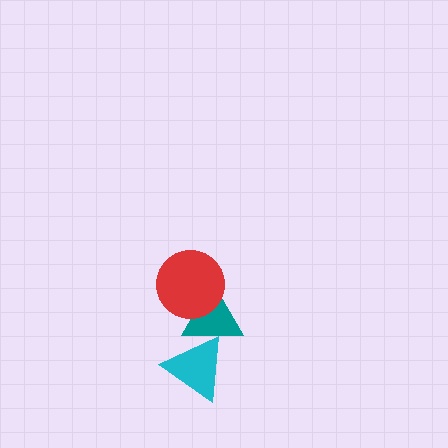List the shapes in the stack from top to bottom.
From top to bottom: the red circle, the teal triangle, the cyan triangle.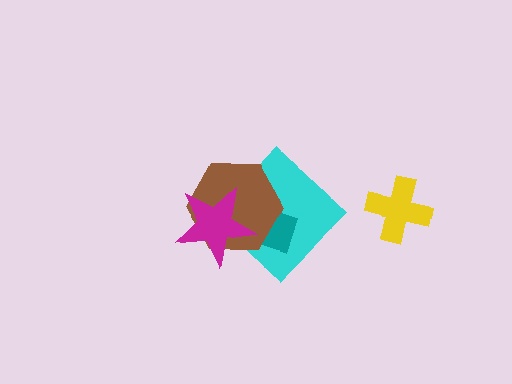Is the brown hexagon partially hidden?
Yes, it is partially covered by another shape.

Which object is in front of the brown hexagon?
The magenta star is in front of the brown hexagon.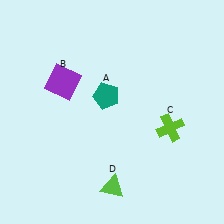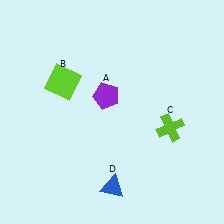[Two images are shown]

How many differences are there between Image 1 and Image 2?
There are 3 differences between the two images.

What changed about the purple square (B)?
In Image 1, B is purple. In Image 2, it changed to lime.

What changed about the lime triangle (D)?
In Image 1, D is lime. In Image 2, it changed to blue.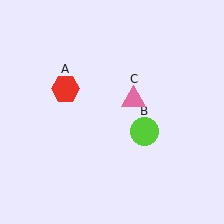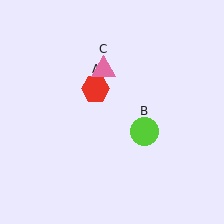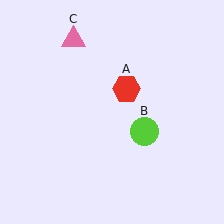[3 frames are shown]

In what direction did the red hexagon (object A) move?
The red hexagon (object A) moved right.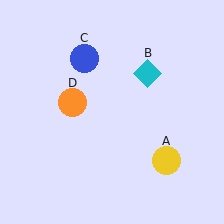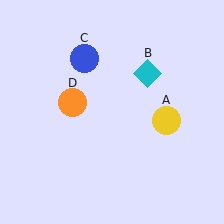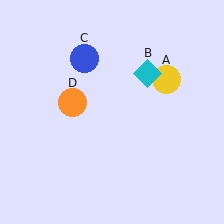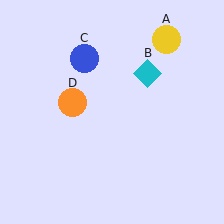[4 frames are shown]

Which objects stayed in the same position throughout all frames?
Cyan diamond (object B) and blue circle (object C) and orange circle (object D) remained stationary.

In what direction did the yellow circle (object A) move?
The yellow circle (object A) moved up.